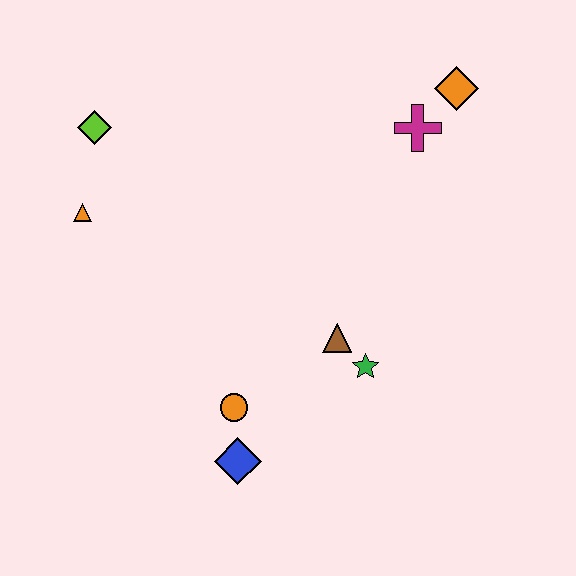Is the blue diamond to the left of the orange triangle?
No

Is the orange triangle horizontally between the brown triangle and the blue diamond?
No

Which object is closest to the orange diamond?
The magenta cross is closest to the orange diamond.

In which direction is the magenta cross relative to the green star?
The magenta cross is above the green star.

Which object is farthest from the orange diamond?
The blue diamond is farthest from the orange diamond.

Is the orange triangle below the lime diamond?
Yes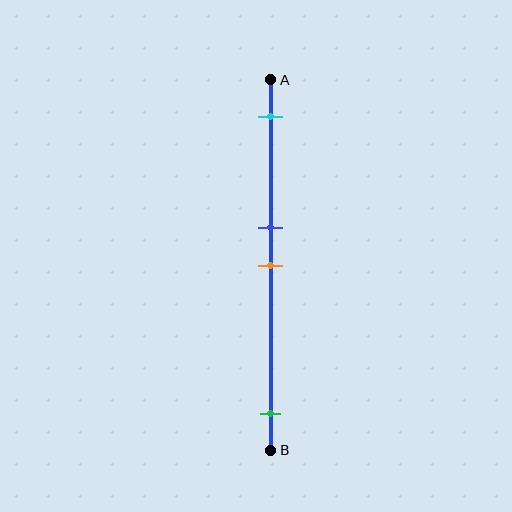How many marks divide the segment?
There are 4 marks dividing the segment.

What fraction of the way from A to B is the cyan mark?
The cyan mark is approximately 10% (0.1) of the way from A to B.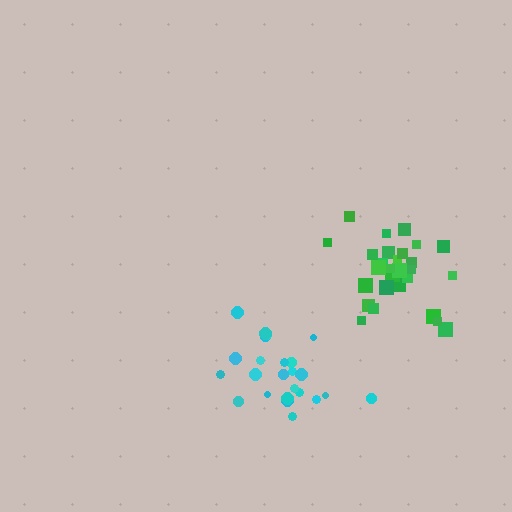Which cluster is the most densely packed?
Cyan.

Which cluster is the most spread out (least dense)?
Green.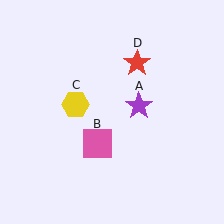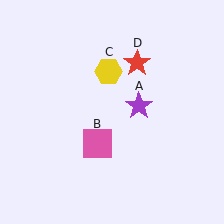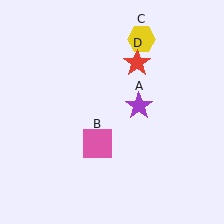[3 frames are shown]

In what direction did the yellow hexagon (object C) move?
The yellow hexagon (object C) moved up and to the right.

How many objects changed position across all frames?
1 object changed position: yellow hexagon (object C).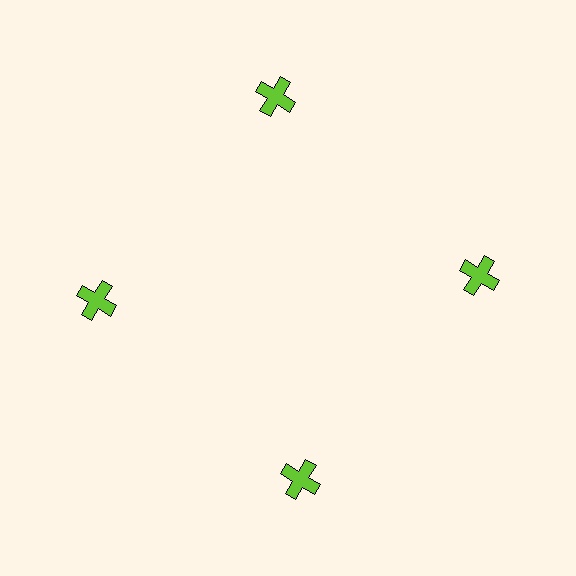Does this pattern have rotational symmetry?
Yes, this pattern has 4-fold rotational symmetry. It looks the same after rotating 90 degrees around the center.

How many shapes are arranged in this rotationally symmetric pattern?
There are 4 shapes, arranged in 4 groups of 1.